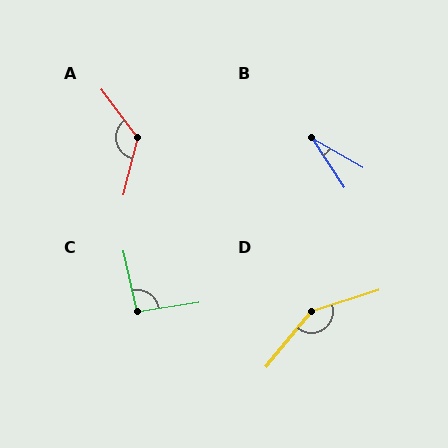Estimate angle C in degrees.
Approximately 94 degrees.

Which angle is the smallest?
B, at approximately 27 degrees.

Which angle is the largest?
D, at approximately 147 degrees.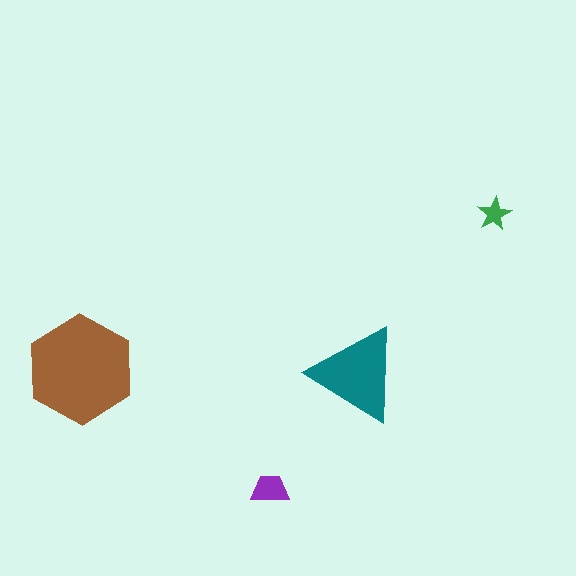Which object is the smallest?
The green star.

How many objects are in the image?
There are 4 objects in the image.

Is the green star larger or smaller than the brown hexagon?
Smaller.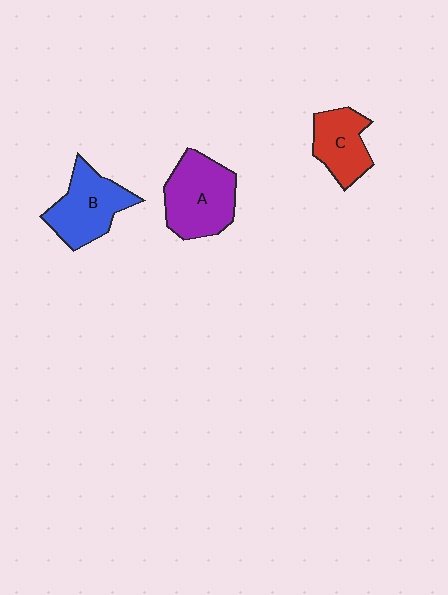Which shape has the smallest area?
Shape C (red).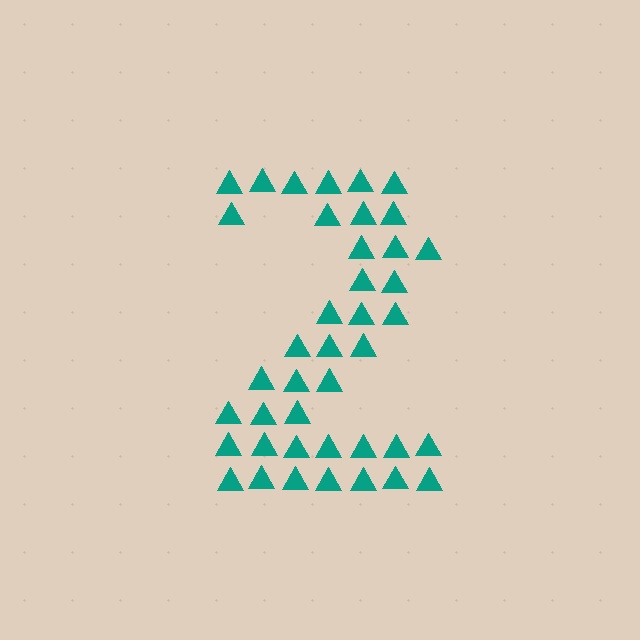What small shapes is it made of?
It is made of small triangles.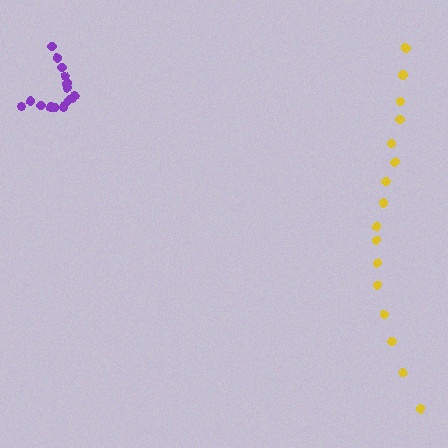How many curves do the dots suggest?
There are 2 distinct paths.